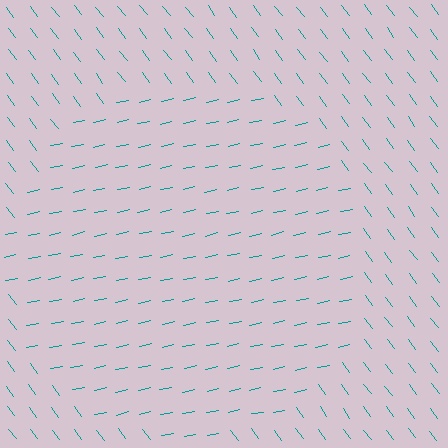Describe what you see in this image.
The image is filled with small teal line segments. A circle region in the image has lines oriented differently from the surrounding lines, creating a visible texture boundary.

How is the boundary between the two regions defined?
The boundary is defined purely by a change in line orientation (approximately 65 degrees difference). All lines are the same color and thickness.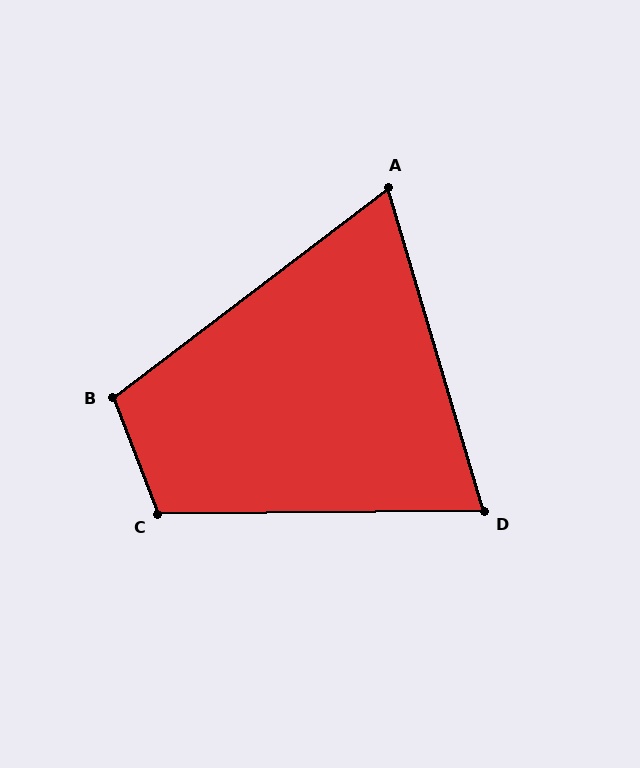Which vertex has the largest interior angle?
C, at approximately 111 degrees.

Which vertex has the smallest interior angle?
A, at approximately 69 degrees.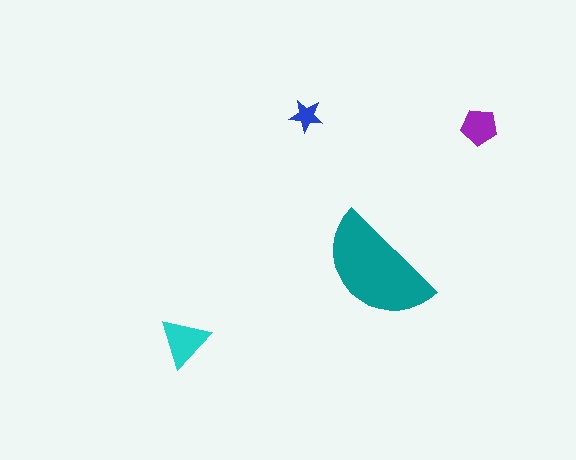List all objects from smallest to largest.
The blue star, the purple pentagon, the cyan triangle, the teal semicircle.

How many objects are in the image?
There are 4 objects in the image.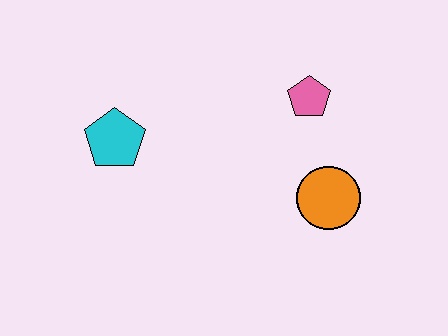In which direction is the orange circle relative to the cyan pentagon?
The orange circle is to the right of the cyan pentagon.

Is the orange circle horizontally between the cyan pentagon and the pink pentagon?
No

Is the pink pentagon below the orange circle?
No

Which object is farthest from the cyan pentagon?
The orange circle is farthest from the cyan pentagon.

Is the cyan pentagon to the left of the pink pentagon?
Yes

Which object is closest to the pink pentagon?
The orange circle is closest to the pink pentagon.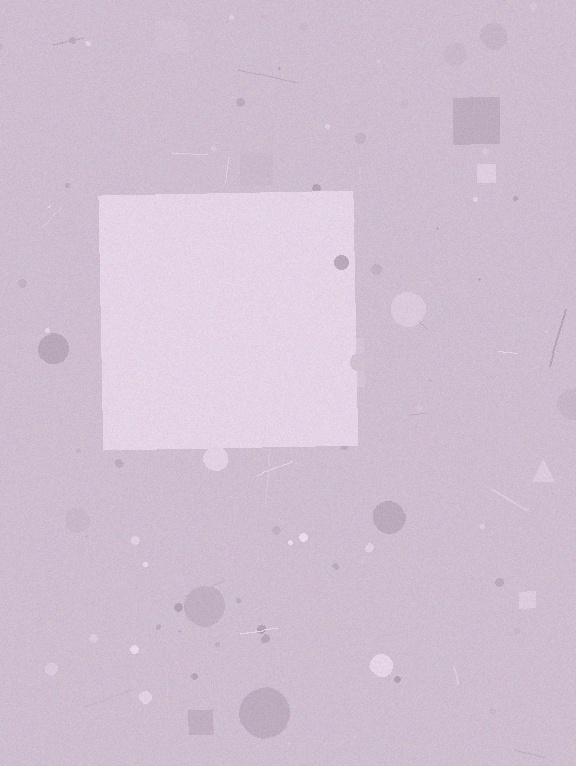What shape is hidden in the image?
A square is hidden in the image.